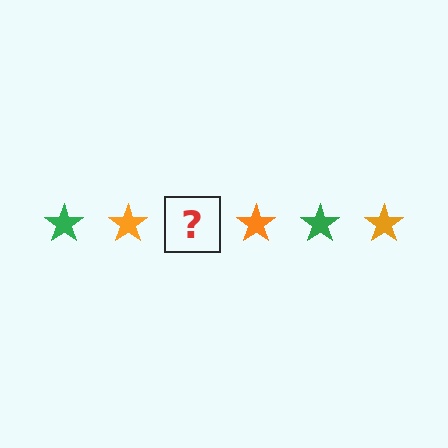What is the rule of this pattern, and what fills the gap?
The rule is that the pattern cycles through green, orange stars. The gap should be filled with a green star.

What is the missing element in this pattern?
The missing element is a green star.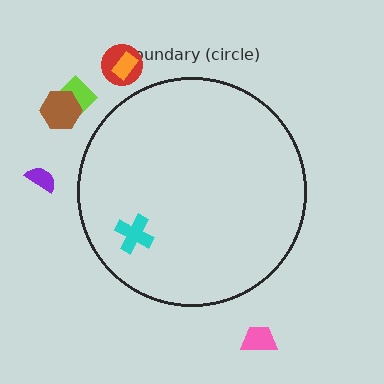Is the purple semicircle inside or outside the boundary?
Outside.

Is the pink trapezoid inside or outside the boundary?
Outside.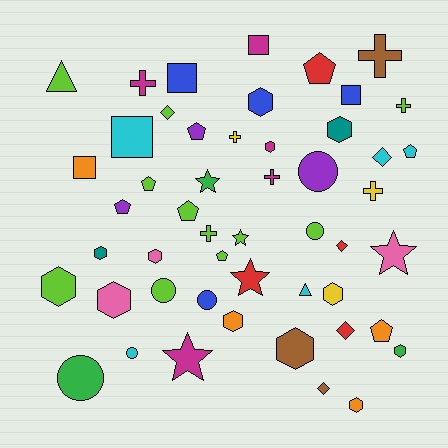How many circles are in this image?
There are 6 circles.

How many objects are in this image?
There are 50 objects.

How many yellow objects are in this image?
There are 3 yellow objects.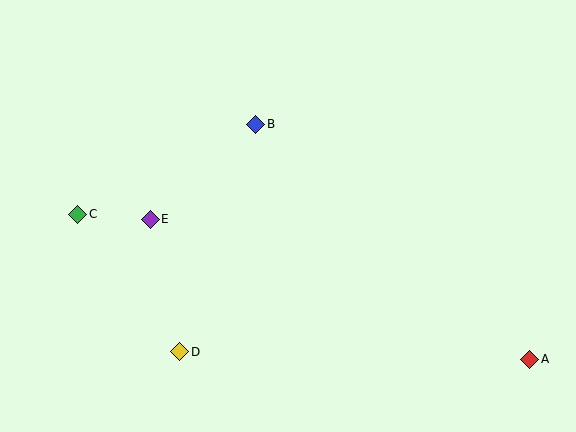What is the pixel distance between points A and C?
The distance between A and C is 475 pixels.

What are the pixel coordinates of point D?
Point D is at (180, 352).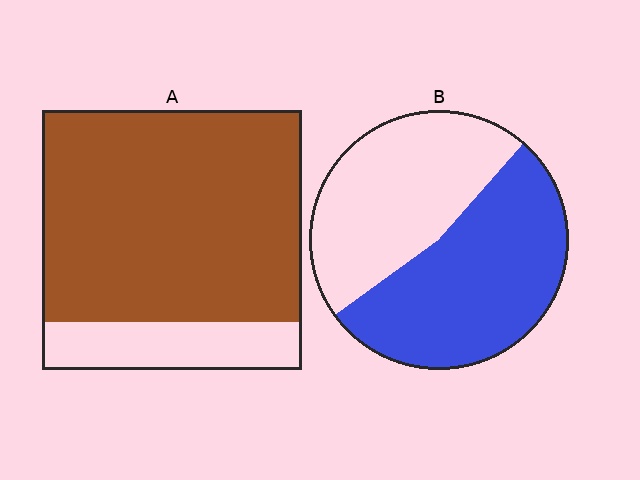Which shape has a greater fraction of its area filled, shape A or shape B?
Shape A.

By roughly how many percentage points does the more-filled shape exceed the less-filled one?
By roughly 30 percentage points (A over B).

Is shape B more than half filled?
Roughly half.